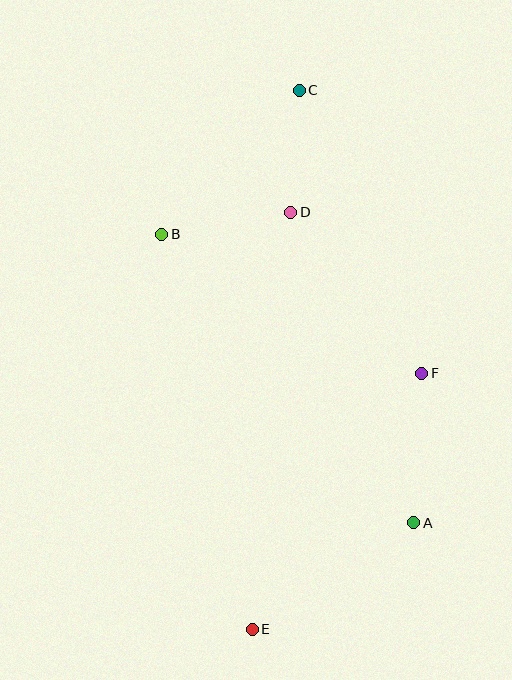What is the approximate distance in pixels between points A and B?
The distance between A and B is approximately 383 pixels.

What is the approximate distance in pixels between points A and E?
The distance between A and E is approximately 194 pixels.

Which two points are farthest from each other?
Points C and E are farthest from each other.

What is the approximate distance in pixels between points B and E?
The distance between B and E is approximately 405 pixels.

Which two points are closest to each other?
Points C and D are closest to each other.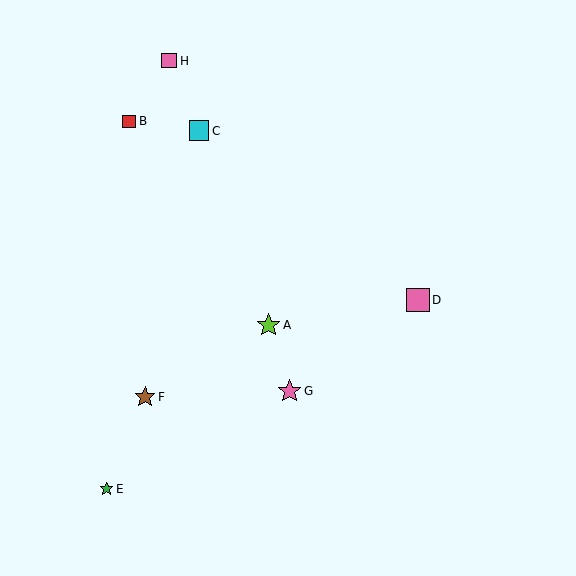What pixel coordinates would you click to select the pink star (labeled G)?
Click at (290, 391) to select the pink star G.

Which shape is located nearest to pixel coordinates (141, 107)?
The red square (labeled B) at (129, 121) is nearest to that location.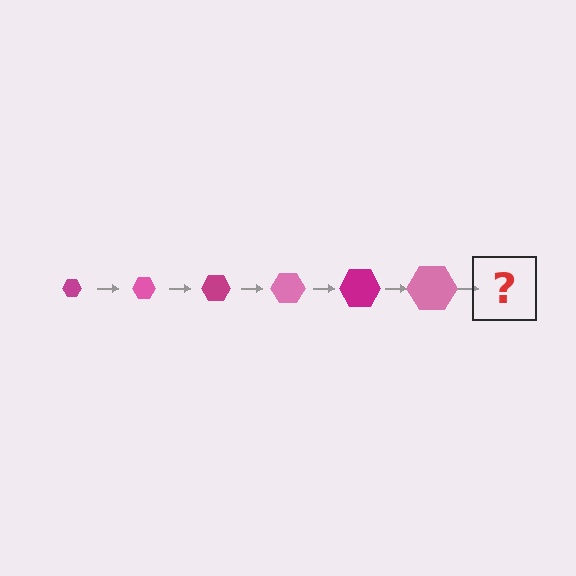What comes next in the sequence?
The next element should be a magenta hexagon, larger than the previous one.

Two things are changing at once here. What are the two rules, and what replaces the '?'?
The two rules are that the hexagon grows larger each step and the color cycles through magenta and pink. The '?' should be a magenta hexagon, larger than the previous one.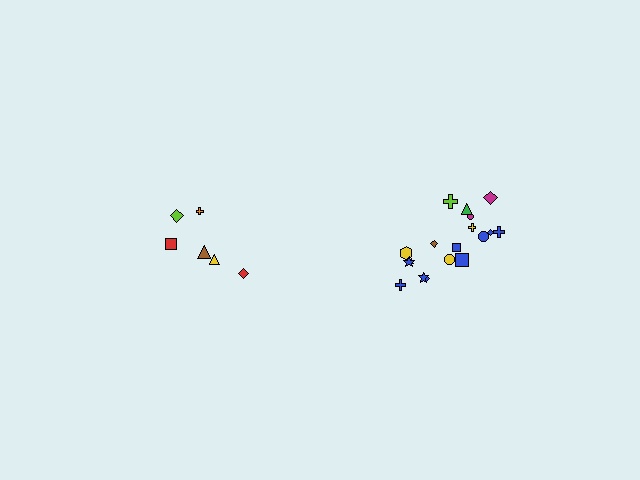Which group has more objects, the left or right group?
The right group.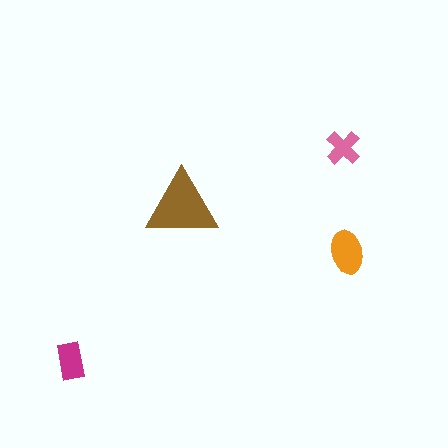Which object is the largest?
The brown triangle.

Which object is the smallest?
The pink cross.